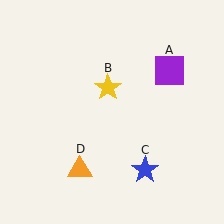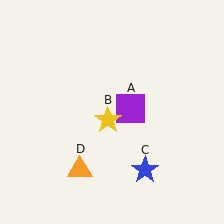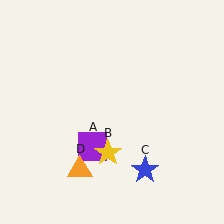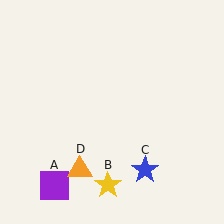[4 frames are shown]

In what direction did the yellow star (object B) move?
The yellow star (object B) moved down.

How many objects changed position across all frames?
2 objects changed position: purple square (object A), yellow star (object B).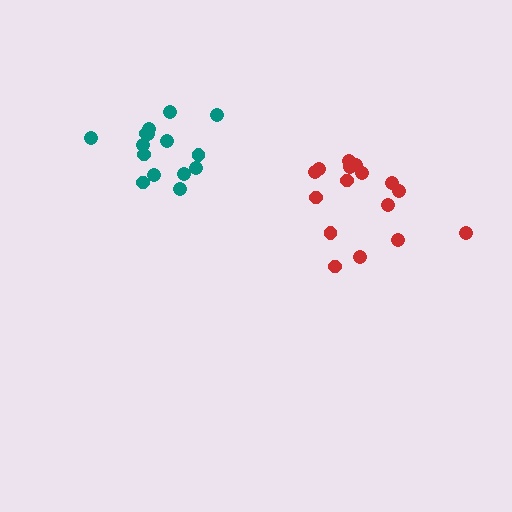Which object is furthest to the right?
The red cluster is rightmost.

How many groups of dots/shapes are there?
There are 2 groups.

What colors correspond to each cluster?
The clusters are colored: teal, red.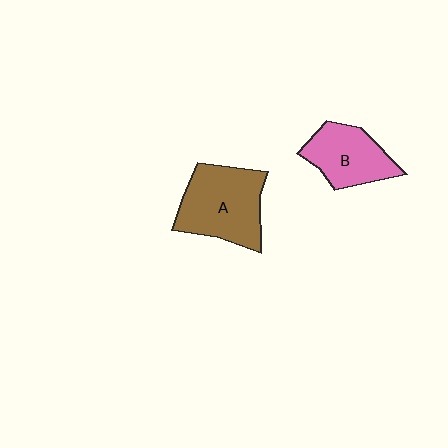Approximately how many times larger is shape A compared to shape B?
Approximately 1.4 times.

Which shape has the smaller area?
Shape B (pink).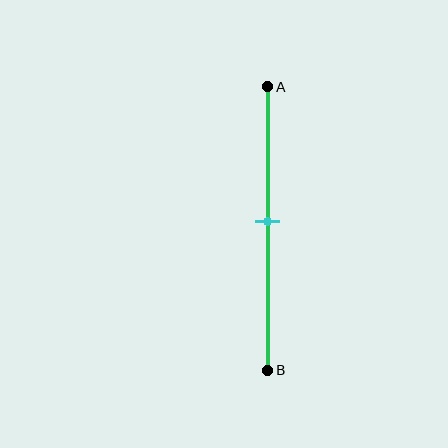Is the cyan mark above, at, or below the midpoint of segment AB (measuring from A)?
The cyan mark is approximately at the midpoint of segment AB.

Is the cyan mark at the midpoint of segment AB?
Yes, the mark is approximately at the midpoint.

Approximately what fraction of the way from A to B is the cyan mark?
The cyan mark is approximately 45% of the way from A to B.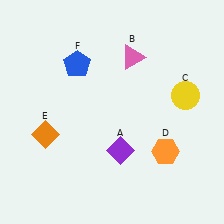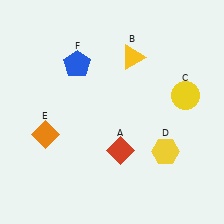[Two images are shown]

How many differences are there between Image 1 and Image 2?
There are 3 differences between the two images.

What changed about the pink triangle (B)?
In Image 1, B is pink. In Image 2, it changed to yellow.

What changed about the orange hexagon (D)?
In Image 1, D is orange. In Image 2, it changed to yellow.